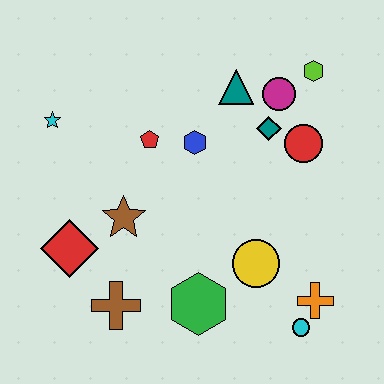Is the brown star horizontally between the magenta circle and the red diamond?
Yes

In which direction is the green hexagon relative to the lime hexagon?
The green hexagon is below the lime hexagon.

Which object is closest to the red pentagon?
The blue hexagon is closest to the red pentagon.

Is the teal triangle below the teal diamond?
No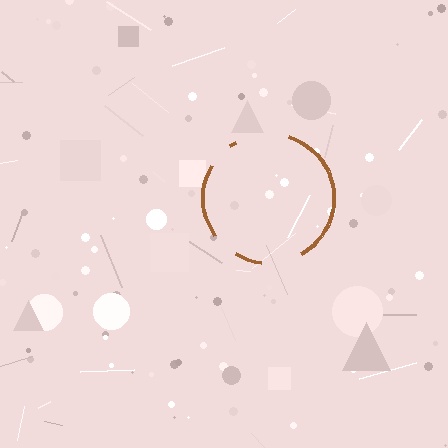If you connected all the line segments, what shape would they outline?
They would outline a circle.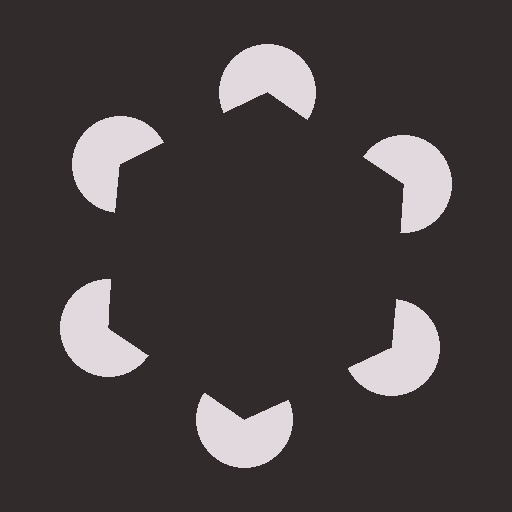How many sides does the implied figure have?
6 sides.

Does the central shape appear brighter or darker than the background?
It typically appears slightly darker than the background, even though no actual brightness change is drawn.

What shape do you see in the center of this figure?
An illusory hexagon — its edges are inferred from the aligned wedge cuts in the pac-man discs, not physically drawn.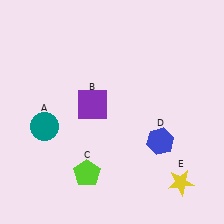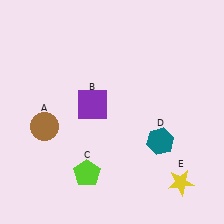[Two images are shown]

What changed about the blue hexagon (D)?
In Image 1, D is blue. In Image 2, it changed to teal.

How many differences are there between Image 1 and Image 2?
There are 2 differences between the two images.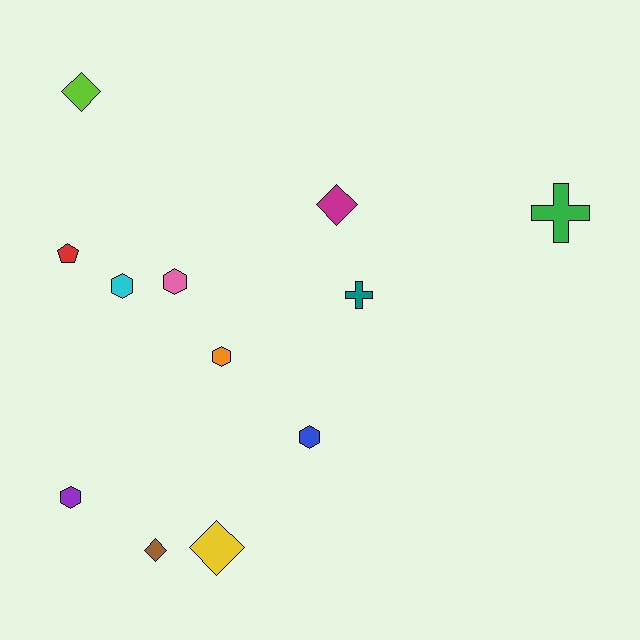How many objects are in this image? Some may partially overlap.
There are 12 objects.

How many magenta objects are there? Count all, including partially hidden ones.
There is 1 magenta object.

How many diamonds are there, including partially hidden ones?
There are 4 diamonds.